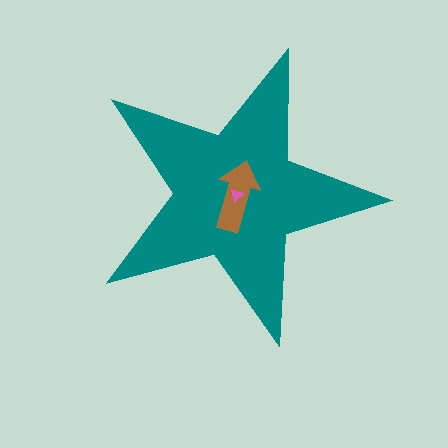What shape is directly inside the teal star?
The brown arrow.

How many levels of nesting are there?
3.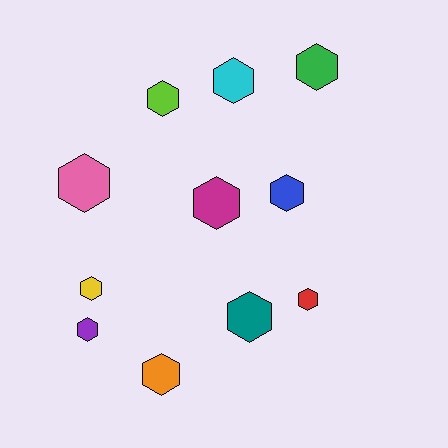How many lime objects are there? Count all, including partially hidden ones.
There is 1 lime object.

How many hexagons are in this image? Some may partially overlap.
There are 11 hexagons.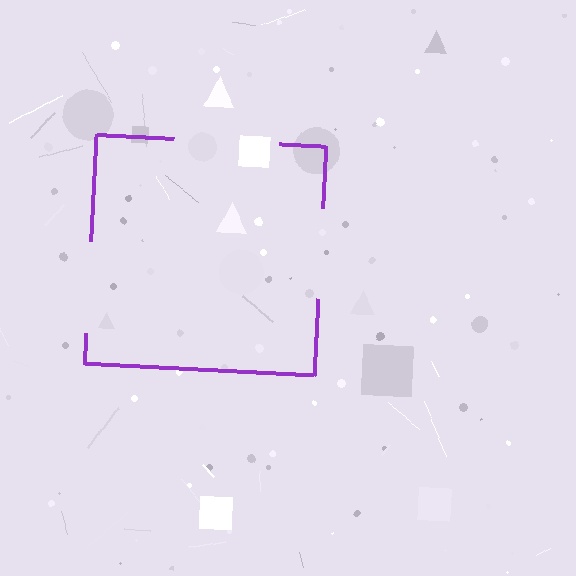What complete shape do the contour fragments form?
The contour fragments form a square.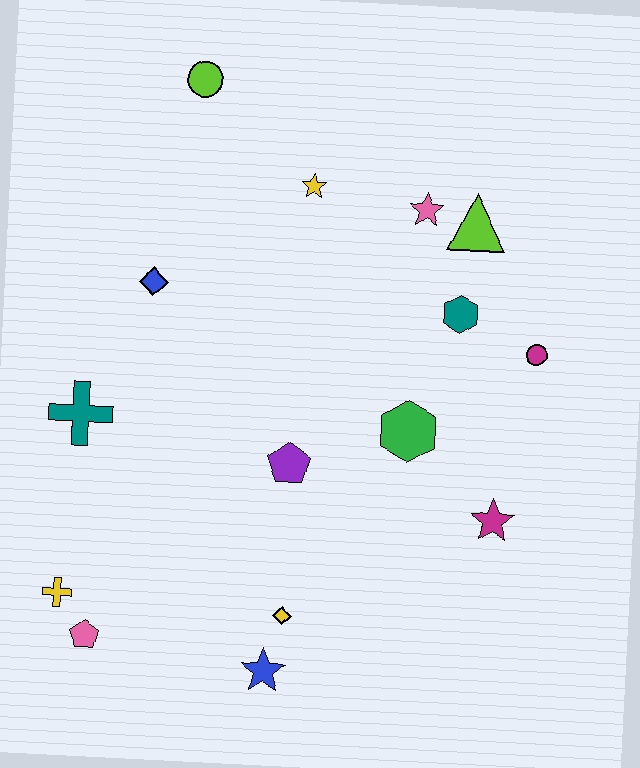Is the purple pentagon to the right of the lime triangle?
No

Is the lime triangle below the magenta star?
No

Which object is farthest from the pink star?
The pink pentagon is farthest from the pink star.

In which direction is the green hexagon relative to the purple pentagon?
The green hexagon is to the right of the purple pentagon.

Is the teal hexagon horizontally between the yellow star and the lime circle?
No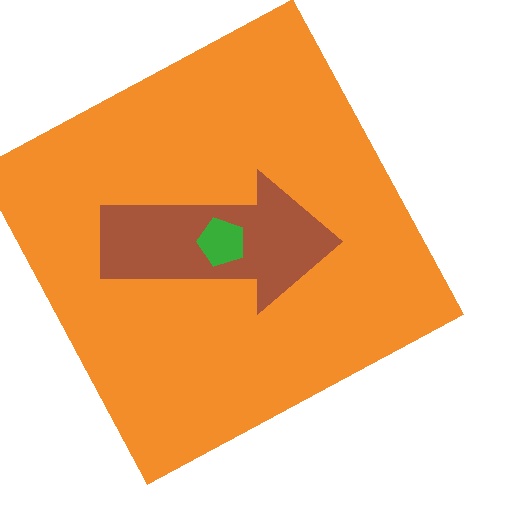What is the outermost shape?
The orange square.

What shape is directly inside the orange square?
The brown arrow.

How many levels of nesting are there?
3.